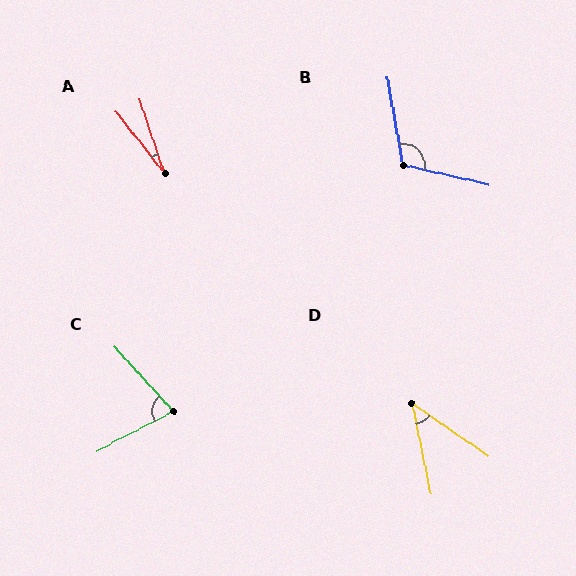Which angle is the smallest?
A, at approximately 20 degrees.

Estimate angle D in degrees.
Approximately 43 degrees.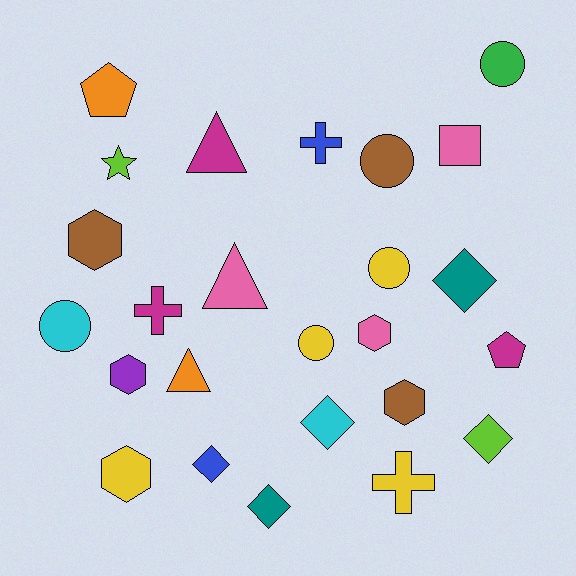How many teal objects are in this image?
There are 2 teal objects.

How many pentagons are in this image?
There are 2 pentagons.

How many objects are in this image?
There are 25 objects.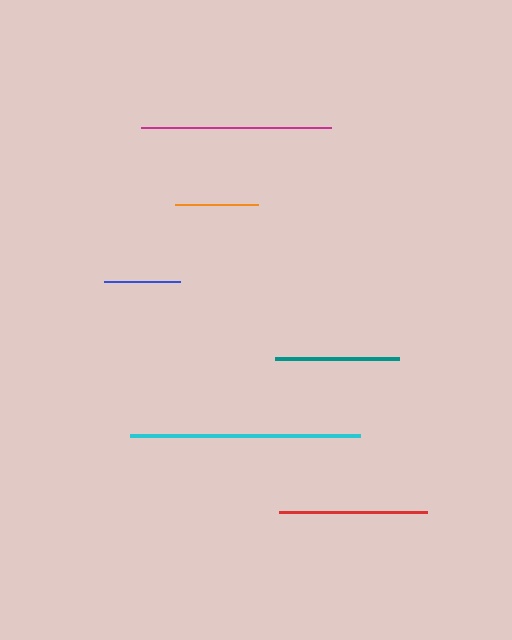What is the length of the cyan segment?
The cyan segment is approximately 230 pixels long.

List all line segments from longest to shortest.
From longest to shortest: cyan, magenta, red, teal, orange, blue.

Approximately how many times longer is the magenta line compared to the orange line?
The magenta line is approximately 2.3 times the length of the orange line.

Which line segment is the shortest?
The blue line is the shortest at approximately 76 pixels.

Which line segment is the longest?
The cyan line is the longest at approximately 230 pixels.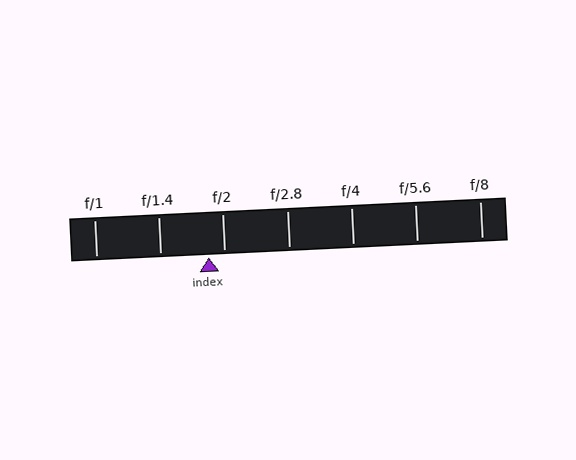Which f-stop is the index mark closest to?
The index mark is closest to f/2.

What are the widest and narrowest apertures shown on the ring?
The widest aperture shown is f/1 and the narrowest is f/8.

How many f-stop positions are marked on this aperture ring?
There are 7 f-stop positions marked.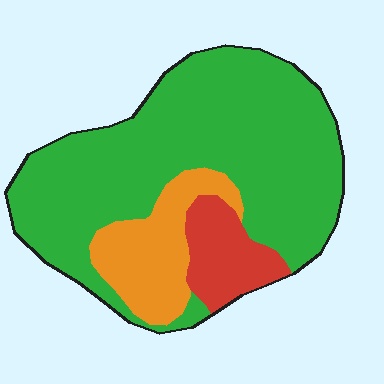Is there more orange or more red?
Orange.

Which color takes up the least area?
Red, at roughly 10%.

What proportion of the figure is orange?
Orange covers roughly 15% of the figure.